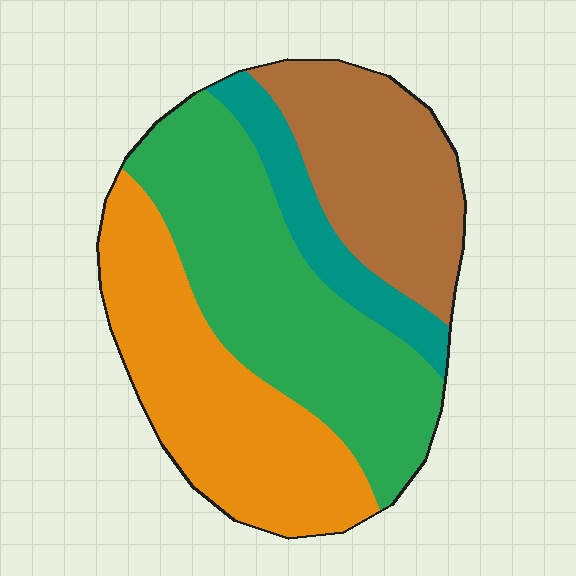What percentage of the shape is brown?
Brown takes up about one quarter (1/4) of the shape.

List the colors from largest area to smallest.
From largest to smallest: green, orange, brown, teal.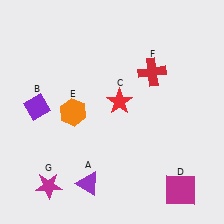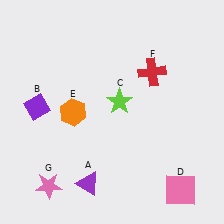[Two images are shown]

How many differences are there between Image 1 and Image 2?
There are 3 differences between the two images.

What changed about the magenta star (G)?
In Image 1, G is magenta. In Image 2, it changed to pink.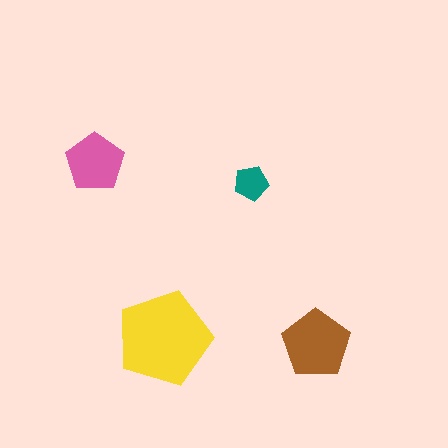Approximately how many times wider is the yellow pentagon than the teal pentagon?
About 3 times wider.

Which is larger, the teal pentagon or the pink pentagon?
The pink one.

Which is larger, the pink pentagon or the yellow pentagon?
The yellow one.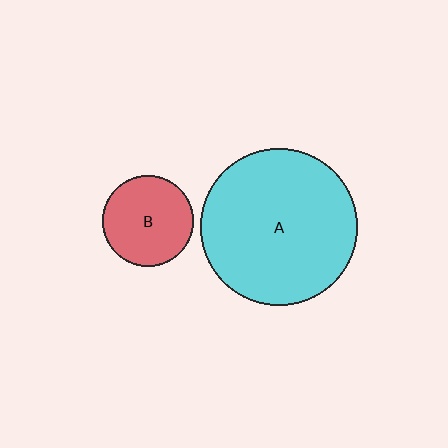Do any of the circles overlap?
No, none of the circles overlap.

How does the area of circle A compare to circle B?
Approximately 3.0 times.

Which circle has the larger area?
Circle A (cyan).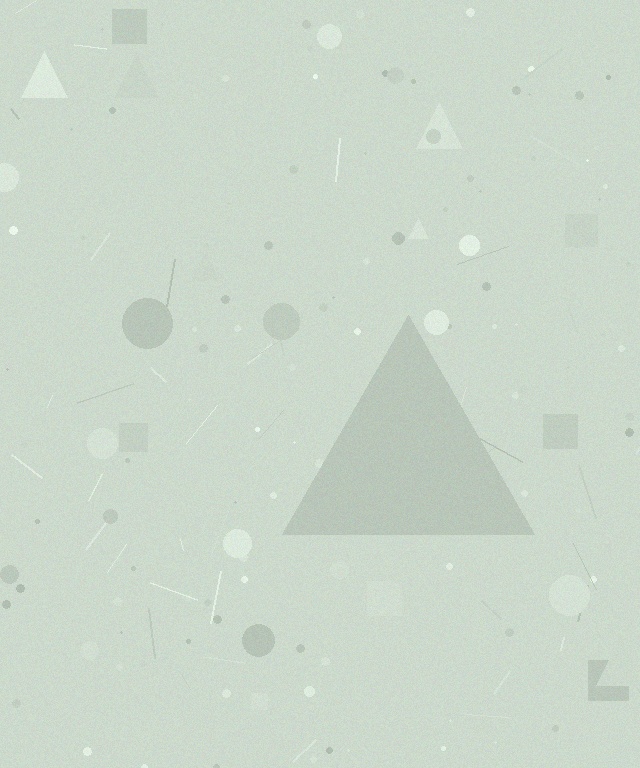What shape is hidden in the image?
A triangle is hidden in the image.